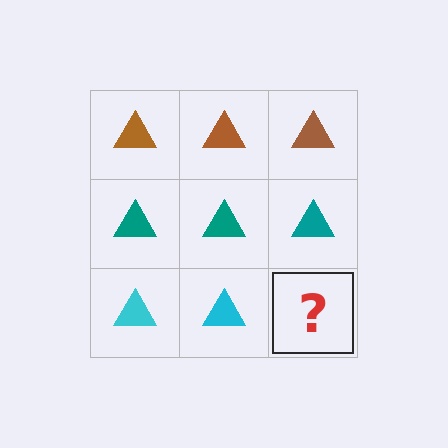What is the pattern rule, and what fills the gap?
The rule is that each row has a consistent color. The gap should be filled with a cyan triangle.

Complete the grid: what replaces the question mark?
The question mark should be replaced with a cyan triangle.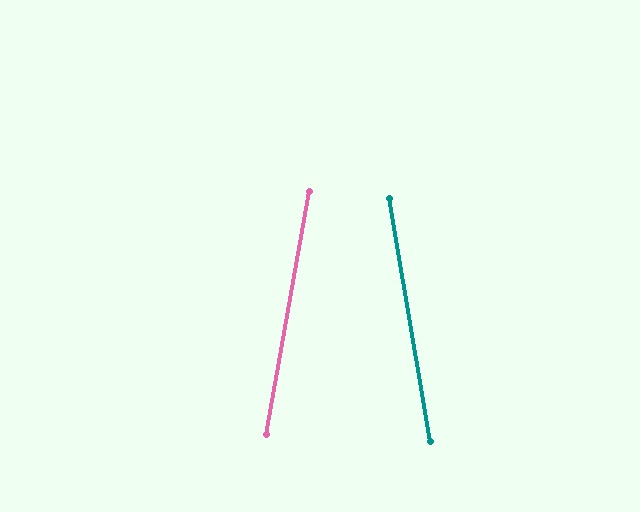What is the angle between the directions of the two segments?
Approximately 20 degrees.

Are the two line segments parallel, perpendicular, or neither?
Neither parallel nor perpendicular — they differ by about 20°.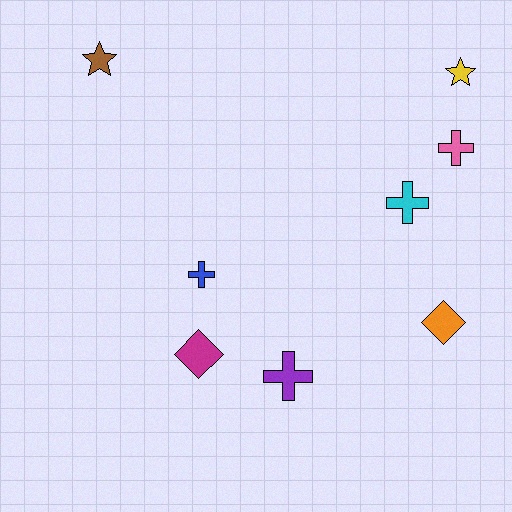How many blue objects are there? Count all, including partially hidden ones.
There is 1 blue object.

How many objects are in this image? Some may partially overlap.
There are 8 objects.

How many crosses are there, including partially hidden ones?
There are 4 crosses.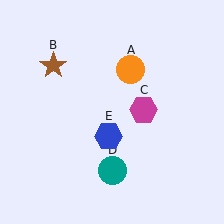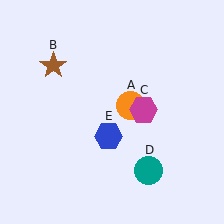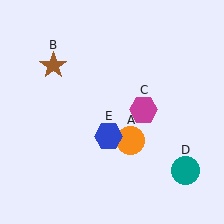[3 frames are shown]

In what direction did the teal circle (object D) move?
The teal circle (object D) moved right.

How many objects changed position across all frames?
2 objects changed position: orange circle (object A), teal circle (object D).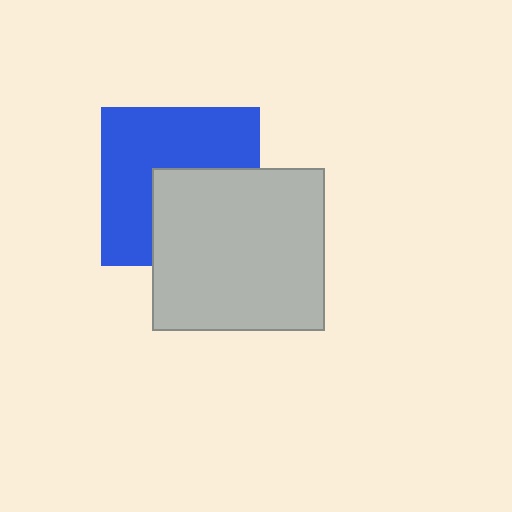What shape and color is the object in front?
The object in front is a light gray rectangle.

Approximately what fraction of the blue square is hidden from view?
Roughly 42% of the blue square is hidden behind the light gray rectangle.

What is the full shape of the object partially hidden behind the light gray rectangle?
The partially hidden object is a blue square.